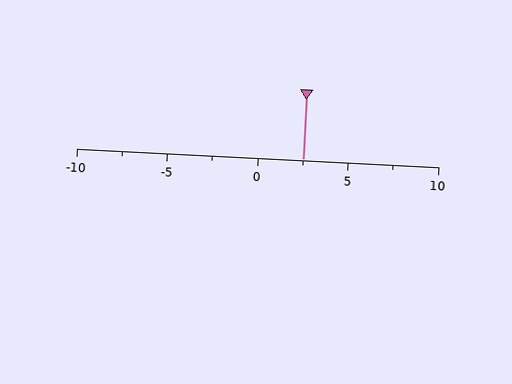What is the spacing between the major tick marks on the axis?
The major ticks are spaced 5 apart.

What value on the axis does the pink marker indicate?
The marker indicates approximately 2.5.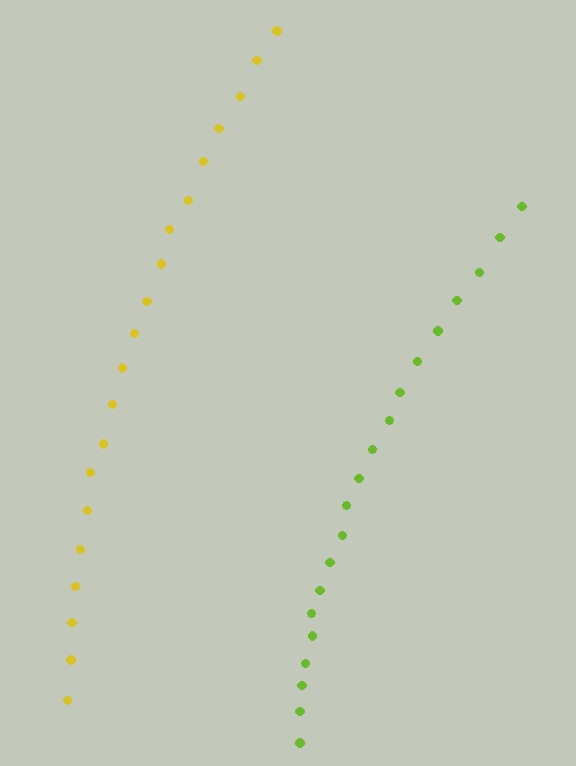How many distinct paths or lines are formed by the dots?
There are 2 distinct paths.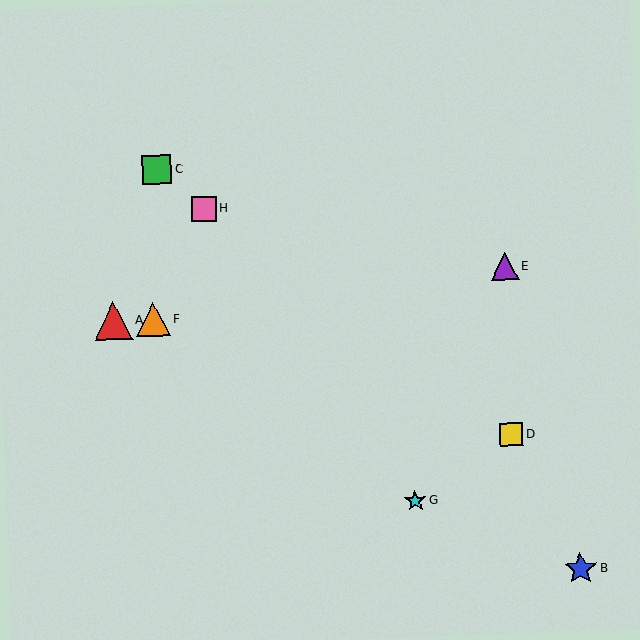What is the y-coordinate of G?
Object G is at y≈501.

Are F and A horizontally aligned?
Yes, both are at y≈320.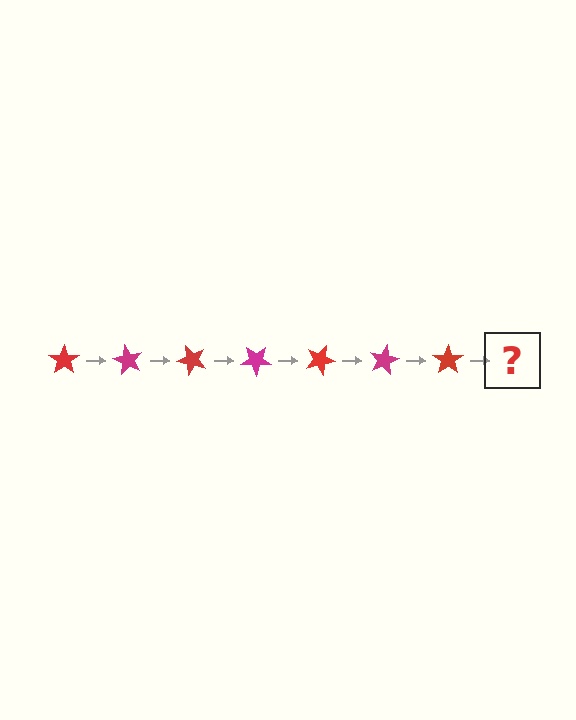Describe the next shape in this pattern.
It should be a magenta star, rotated 420 degrees from the start.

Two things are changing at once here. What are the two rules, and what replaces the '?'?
The two rules are that it rotates 60 degrees each step and the color cycles through red and magenta. The '?' should be a magenta star, rotated 420 degrees from the start.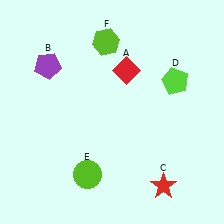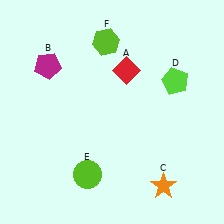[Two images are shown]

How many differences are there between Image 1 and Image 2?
There are 2 differences between the two images.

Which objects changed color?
B changed from purple to magenta. C changed from red to orange.